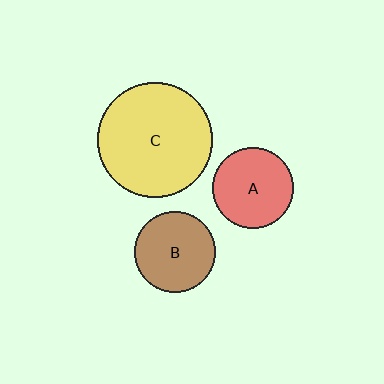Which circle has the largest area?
Circle C (yellow).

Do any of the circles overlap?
No, none of the circles overlap.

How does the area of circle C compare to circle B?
Approximately 2.0 times.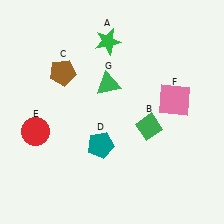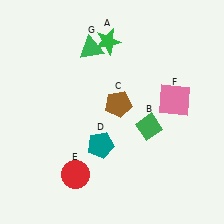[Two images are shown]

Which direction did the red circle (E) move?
The red circle (E) moved down.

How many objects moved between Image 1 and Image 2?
3 objects moved between the two images.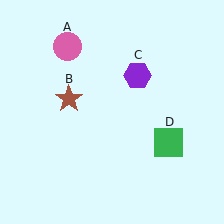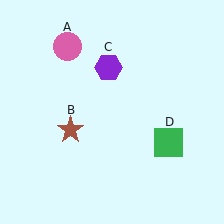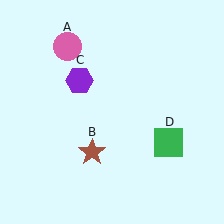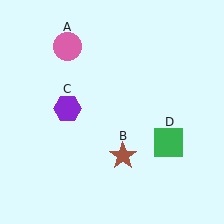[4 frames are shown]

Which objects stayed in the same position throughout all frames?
Pink circle (object A) and green square (object D) remained stationary.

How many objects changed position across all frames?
2 objects changed position: brown star (object B), purple hexagon (object C).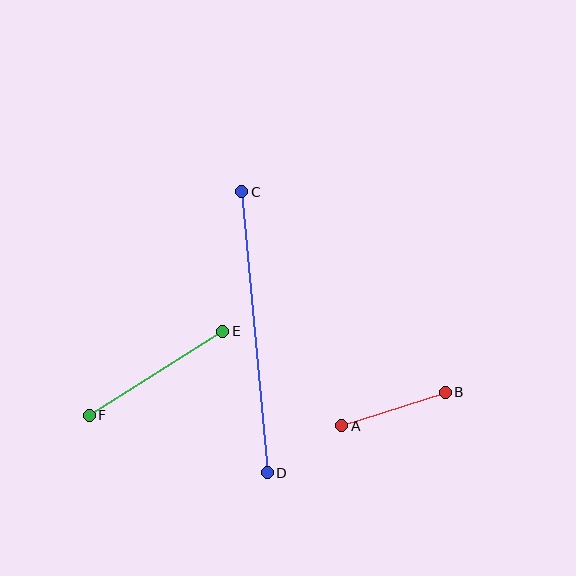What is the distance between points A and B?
The distance is approximately 109 pixels.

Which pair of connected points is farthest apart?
Points C and D are farthest apart.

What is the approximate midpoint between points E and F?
The midpoint is at approximately (156, 373) pixels.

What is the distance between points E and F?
The distance is approximately 158 pixels.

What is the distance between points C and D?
The distance is approximately 282 pixels.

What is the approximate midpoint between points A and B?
The midpoint is at approximately (393, 409) pixels.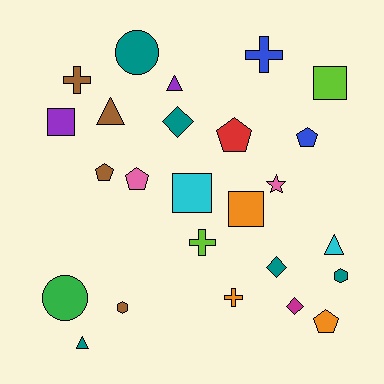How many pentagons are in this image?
There are 5 pentagons.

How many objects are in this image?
There are 25 objects.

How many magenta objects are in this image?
There is 1 magenta object.